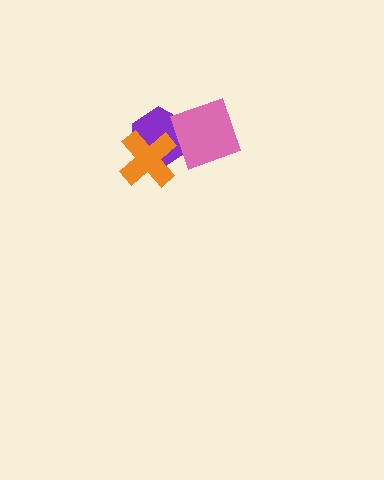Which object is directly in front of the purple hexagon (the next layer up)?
The orange cross is directly in front of the purple hexagon.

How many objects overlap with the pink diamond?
1 object overlaps with the pink diamond.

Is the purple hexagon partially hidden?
Yes, it is partially covered by another shape.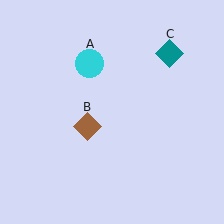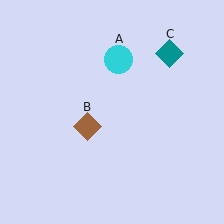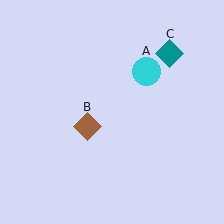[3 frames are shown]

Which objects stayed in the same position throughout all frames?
Brown diamond (object B) and teal diamond (object C) remained stationary.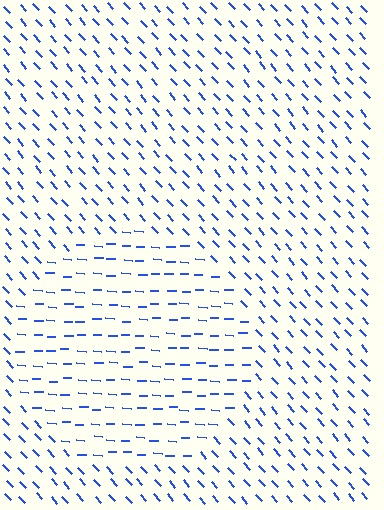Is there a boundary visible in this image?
Yes, there is a texture boundary formed by a change in line orientation.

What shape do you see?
I see a circle.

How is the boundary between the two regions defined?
The boundary is defined purely by a change in line orientation (approximately 45 degrees difference). All lines are the same color and thickness.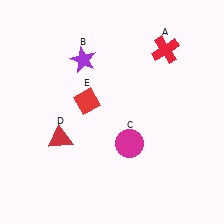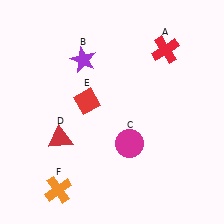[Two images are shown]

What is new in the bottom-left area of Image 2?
An orange cross (F) was added in the bottom-left area of Image 2.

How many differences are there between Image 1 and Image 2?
There is 1 difference between the two images.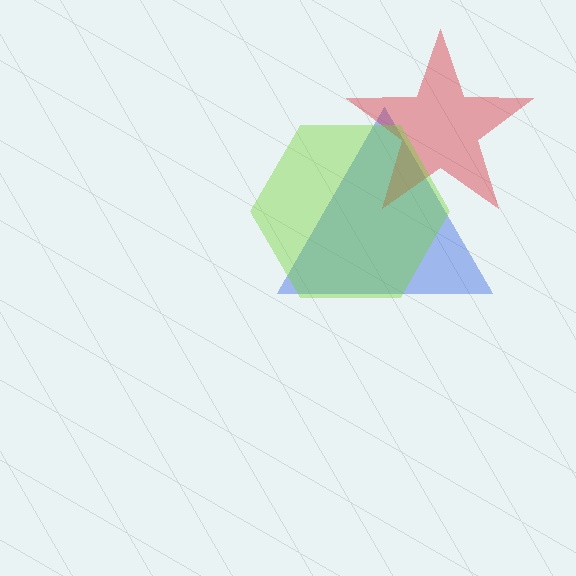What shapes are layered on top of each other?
The layered shapes are: a blue triangle, a red star, a lime hexagon.